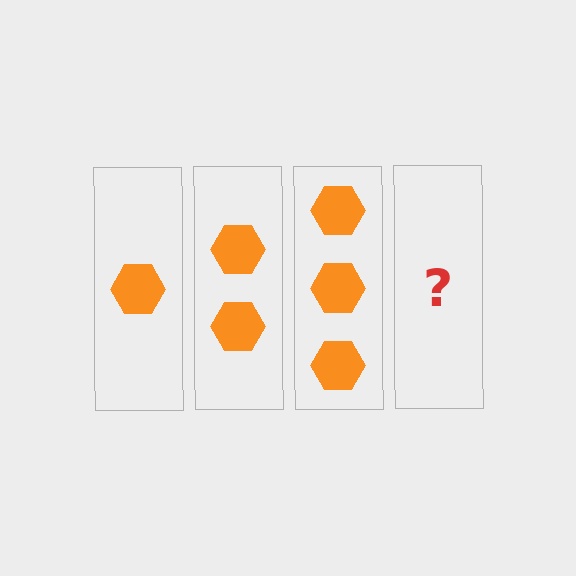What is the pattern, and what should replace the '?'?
The pattern is that each step adds one more hexagon. The '?' should be 4 hexagons.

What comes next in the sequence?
The next element should be 4 hexagons.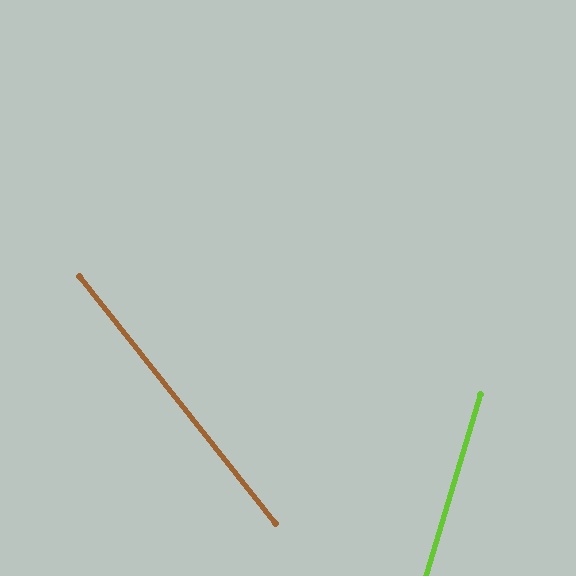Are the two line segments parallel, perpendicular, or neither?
Neither parallel nor perpendicular — they differ by about 55°.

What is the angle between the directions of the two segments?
Approximately 55 degrees.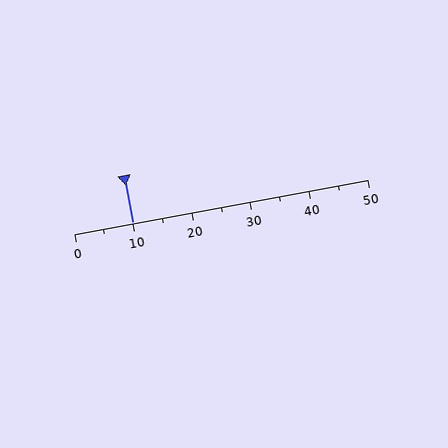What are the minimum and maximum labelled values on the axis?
The axis runs from 0 to 50.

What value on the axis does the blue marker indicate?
The marker indicates approximately 10.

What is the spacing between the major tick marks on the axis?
The major ticks are spaced 10 apart.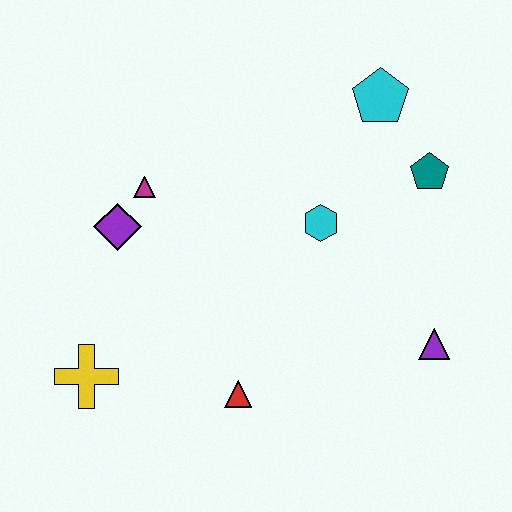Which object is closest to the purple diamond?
The magenta triangle is closest to the purple diamond.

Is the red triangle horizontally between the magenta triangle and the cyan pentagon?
Yes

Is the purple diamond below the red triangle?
No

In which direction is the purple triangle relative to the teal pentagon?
The purple triangle is below the teal pentagon.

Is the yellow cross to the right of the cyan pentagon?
No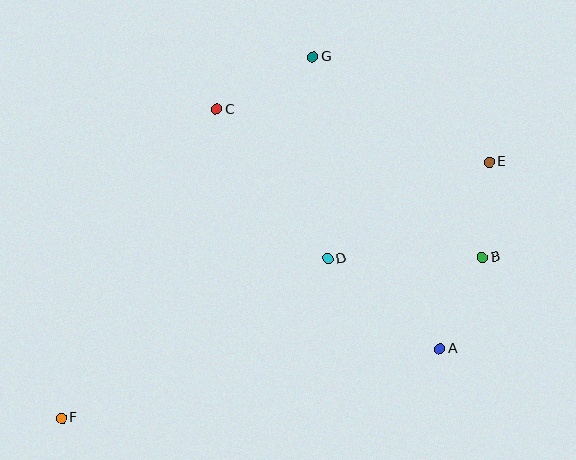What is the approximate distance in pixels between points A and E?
The distance between A and E is approximately 193 pixels.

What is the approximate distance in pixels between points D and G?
The distance between D and G is approximately 203 pixels.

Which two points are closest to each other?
Points B and E are closest to each other.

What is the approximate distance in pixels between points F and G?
The distance between F and G is approximately 440 pixels.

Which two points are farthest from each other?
Points E and F are farthest from each other.